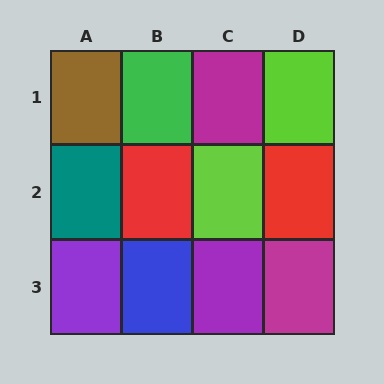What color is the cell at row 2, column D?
Red.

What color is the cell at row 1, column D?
Lime.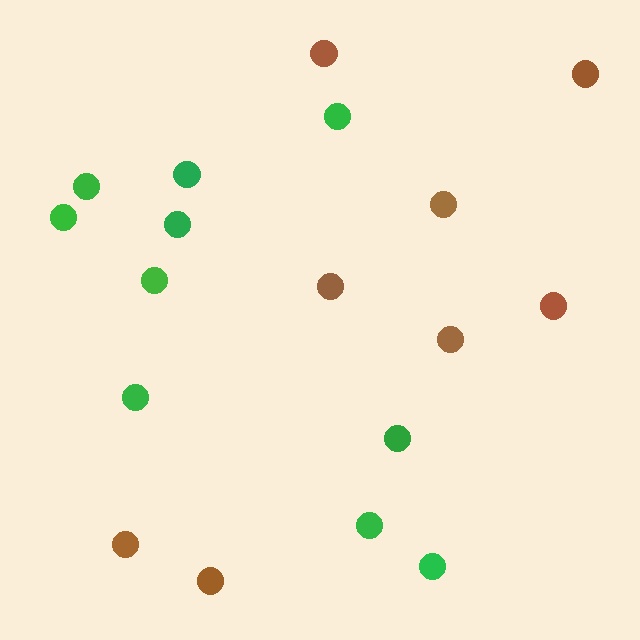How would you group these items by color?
There are 2 groups: one group of green circles (10) and one group of brown circles (8).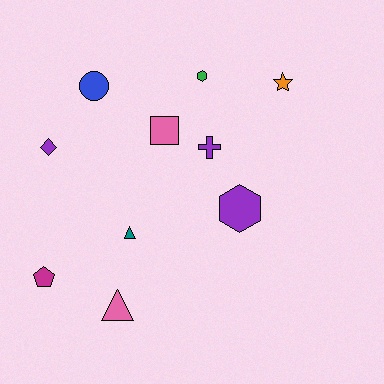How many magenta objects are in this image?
There is 1 magenta object.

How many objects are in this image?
There are 10 objects.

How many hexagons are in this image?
There are 2 hexagons.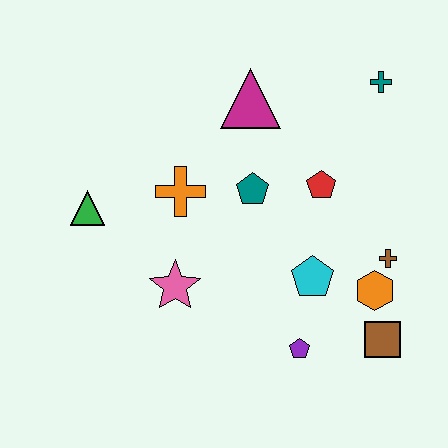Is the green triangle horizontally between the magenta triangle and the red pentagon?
No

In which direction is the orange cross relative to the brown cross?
The orange cross is to the left of the brown cross.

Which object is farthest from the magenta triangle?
The brown square is farthest from the magenta triangle.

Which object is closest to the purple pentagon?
The cyan pentagon is closest to the purple pentagon.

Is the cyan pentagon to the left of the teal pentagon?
No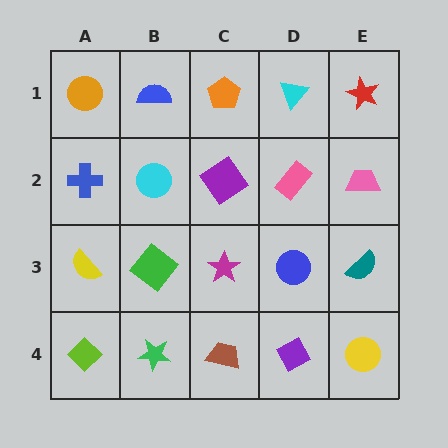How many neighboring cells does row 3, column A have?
3.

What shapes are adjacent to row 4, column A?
A yellow semicircle (row 3, column A), a green star (row 4, column B).